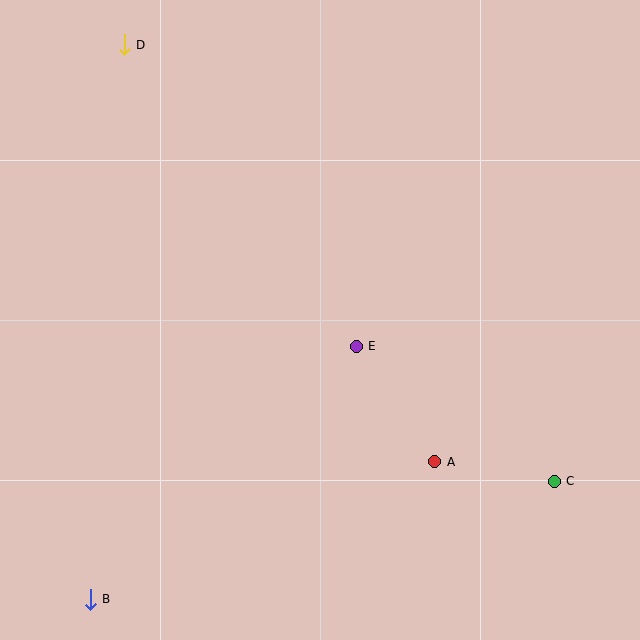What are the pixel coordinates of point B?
Point B is at (90, 599).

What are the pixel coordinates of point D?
Point D is at (124, 45).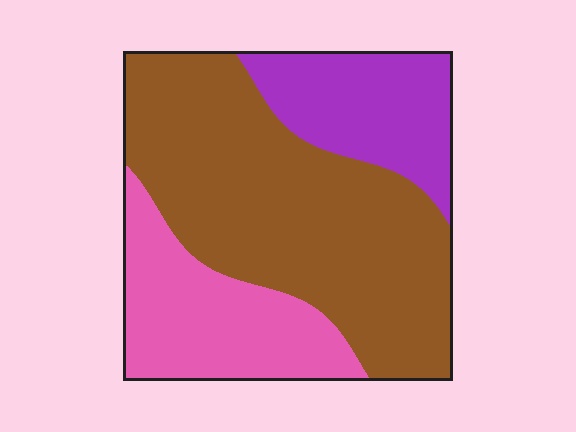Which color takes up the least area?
Purple, at roughly 20%.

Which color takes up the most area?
Brown, at roughly 55%.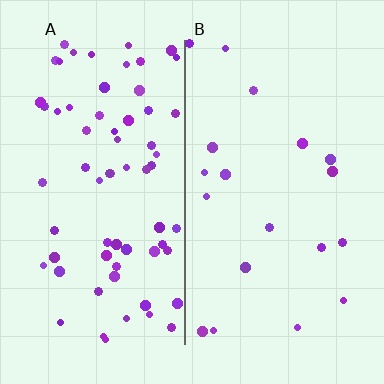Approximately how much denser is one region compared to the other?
Approximately 3.5× — region A over region B.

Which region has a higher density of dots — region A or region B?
A (the left).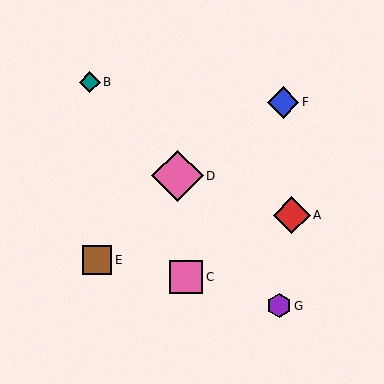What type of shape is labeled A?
Shape A is a red diamond.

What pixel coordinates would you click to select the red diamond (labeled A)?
Click at (292, 215) to select the red diamond A.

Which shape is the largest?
The pink diamond (labeled D) is the largest.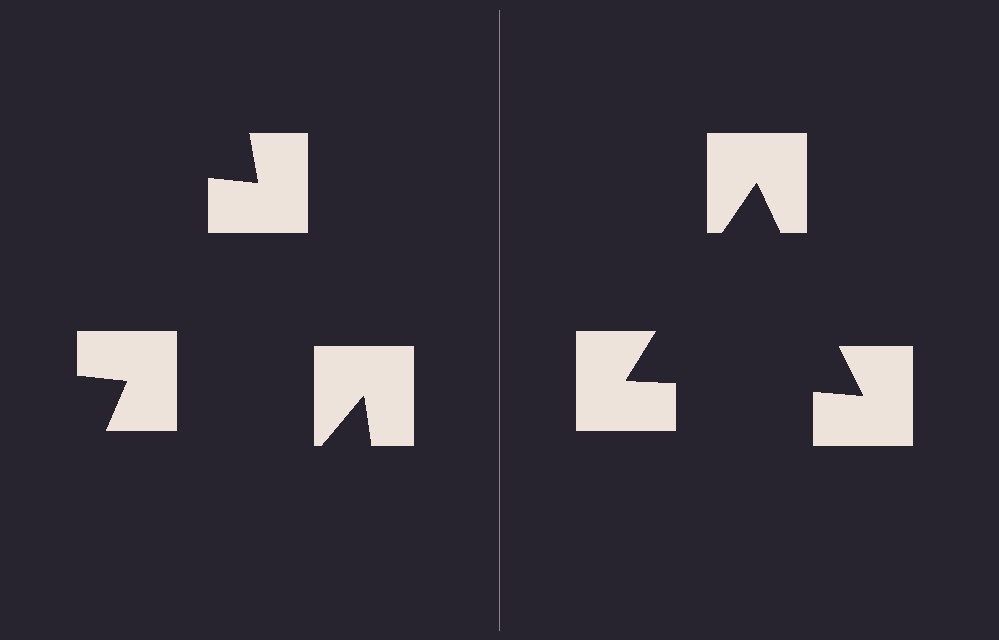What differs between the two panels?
The notched squares are positioned identically on both sides; only the wedge orientations differ. On the right they align to a triangle; on the left they are misaligned.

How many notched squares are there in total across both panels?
6 — 3 on each side.